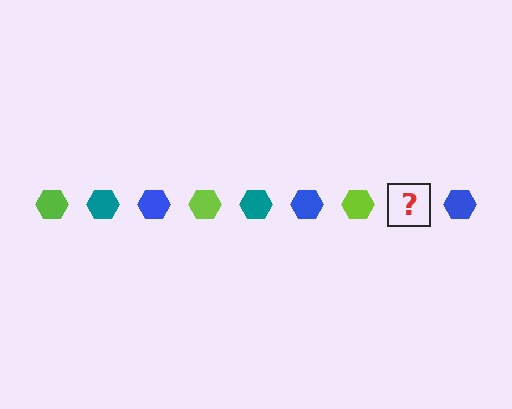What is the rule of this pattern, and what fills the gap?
The rule is that the pattern cycles through lime, teal, blue hexagons. The gap should be filled with a teal hexagon.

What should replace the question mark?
The question mark should be replaced with a teal hexagon.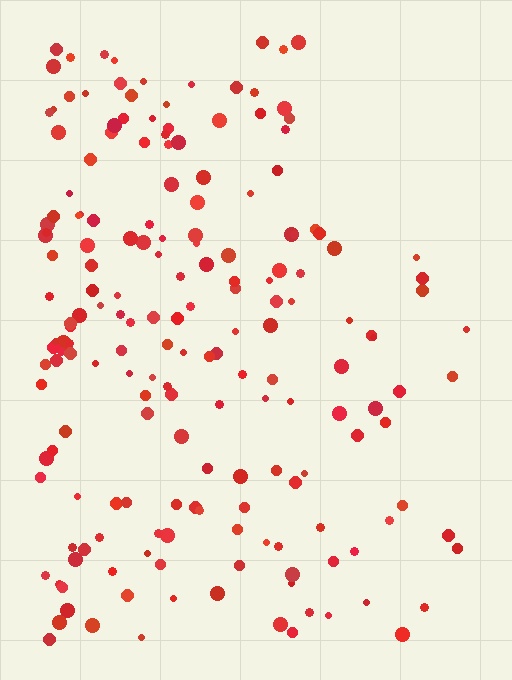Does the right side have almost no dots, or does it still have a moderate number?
Still a moderate number, just noticeably fewer than the left.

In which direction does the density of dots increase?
From right to left, with the left side densest.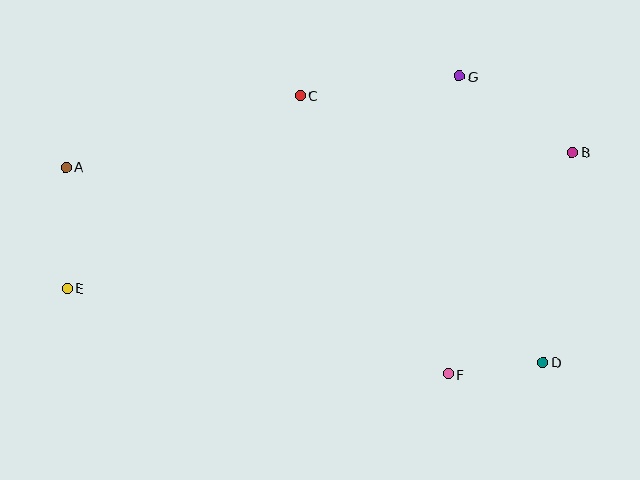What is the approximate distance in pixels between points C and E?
The distance between C and E is approximately 303 pixels.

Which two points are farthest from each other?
Points B and E are farthest from each other.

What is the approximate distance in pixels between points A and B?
The distance between A and B is approximately 507 pixels.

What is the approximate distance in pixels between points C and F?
The distance between C and F is approximately 315 pixels.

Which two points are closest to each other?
Points D and F are closest to each other.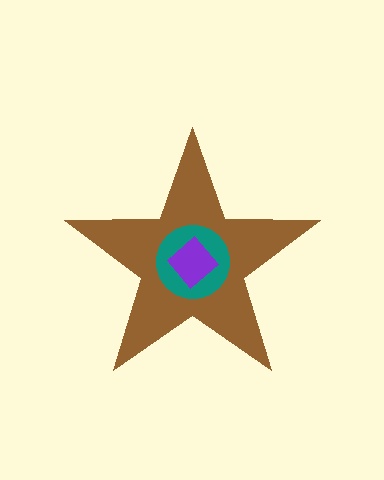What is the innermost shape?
The purple diamond.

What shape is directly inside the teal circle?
The purple diamond.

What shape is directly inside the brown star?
The teal circle.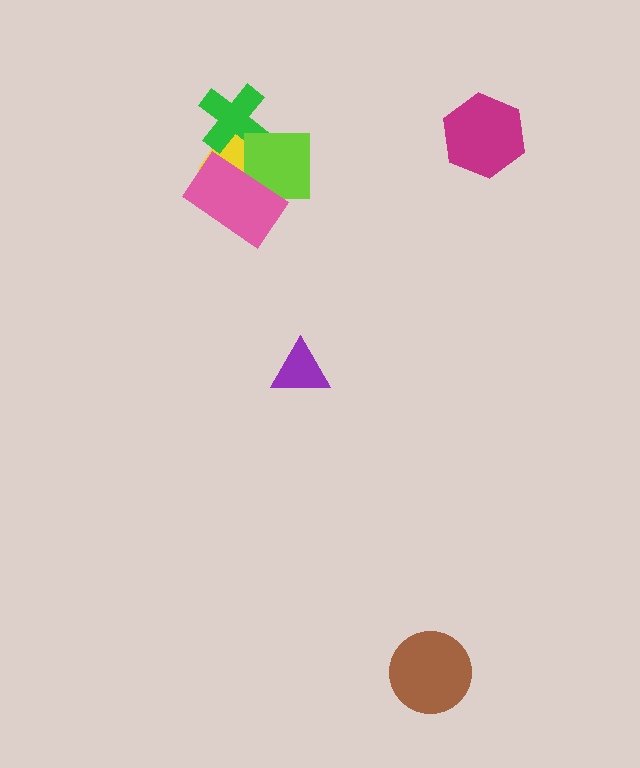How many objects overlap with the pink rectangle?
2 objects overlap with the pink rectangle.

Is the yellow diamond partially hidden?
Yes, it is partially covered by another shape.